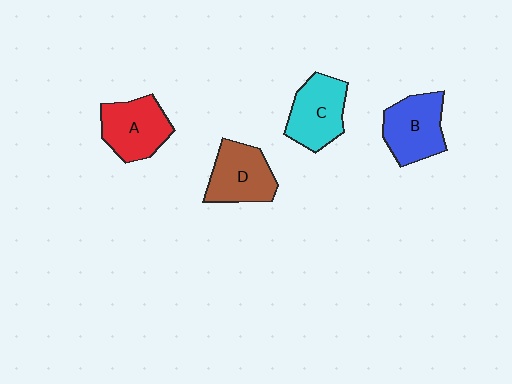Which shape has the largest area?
Shape B (blue).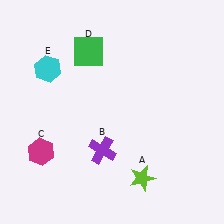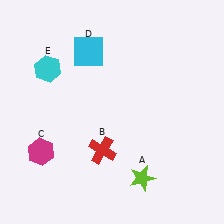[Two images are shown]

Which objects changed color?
B changed from purple to red. D changed from green to cyan.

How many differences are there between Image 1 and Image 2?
There are 2 differences between the two images.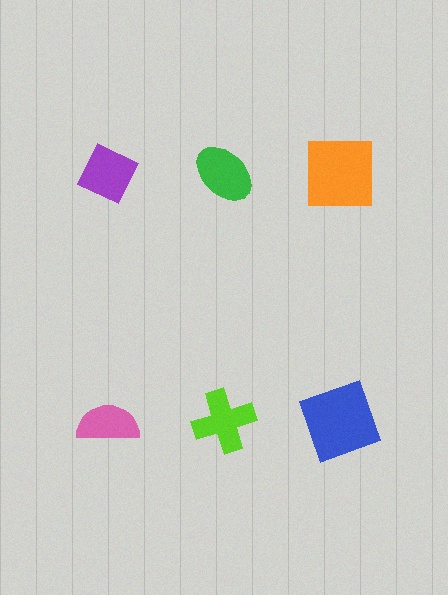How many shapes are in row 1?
3 shapes.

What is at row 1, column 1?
A purple diamond.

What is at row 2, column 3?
A blue square.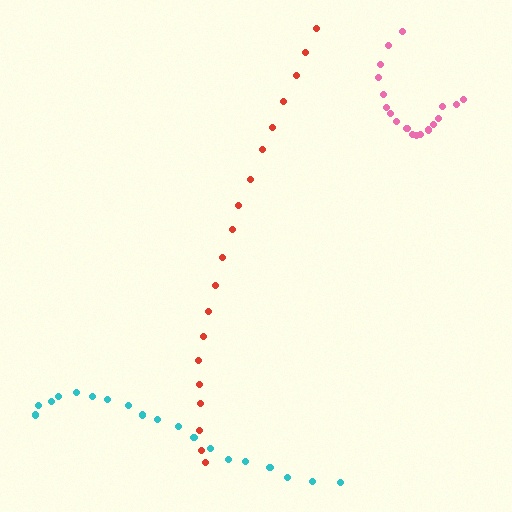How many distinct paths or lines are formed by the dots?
There are 3 distinct paths.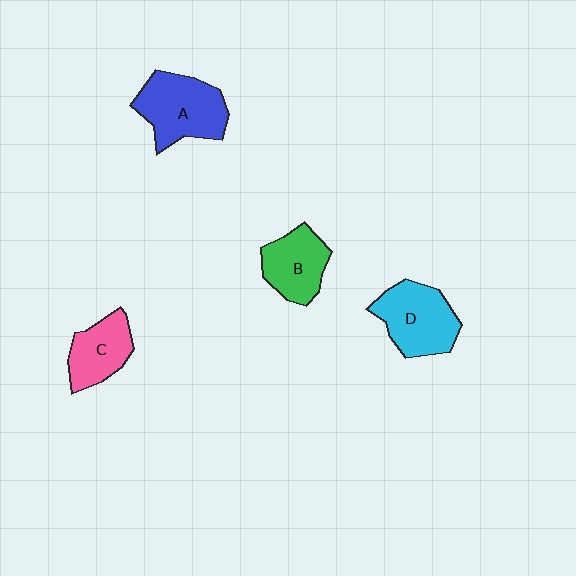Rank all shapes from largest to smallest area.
From largest to smallest: A (blue), D (cyan), B (green), C (pink).